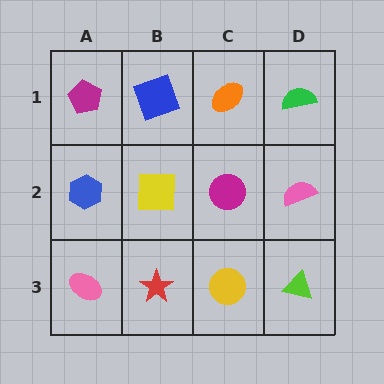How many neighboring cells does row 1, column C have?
3.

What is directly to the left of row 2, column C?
A yellow square.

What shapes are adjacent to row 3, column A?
A blue hexagon (row 2, column A), a red star (row 3, column B).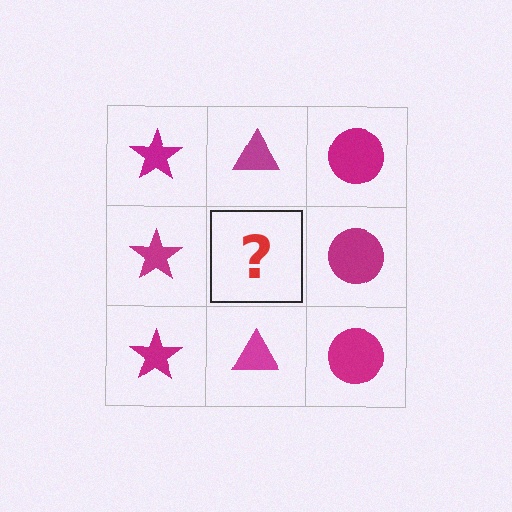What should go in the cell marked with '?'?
The missing cell should contain a magenta triangle.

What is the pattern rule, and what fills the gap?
The rule is that each column has a consistent shape. The gap should be filled with a magenta triangle.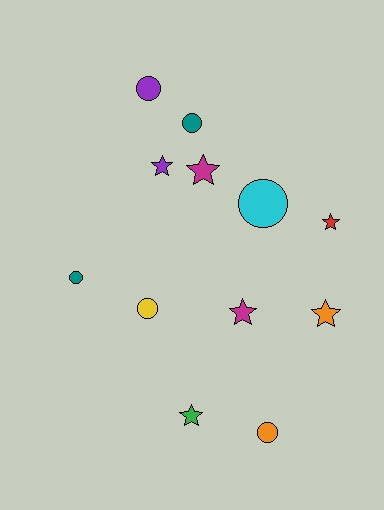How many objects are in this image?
There are 12 objects.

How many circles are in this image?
There are 6 circles.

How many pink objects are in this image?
There are no pink objects.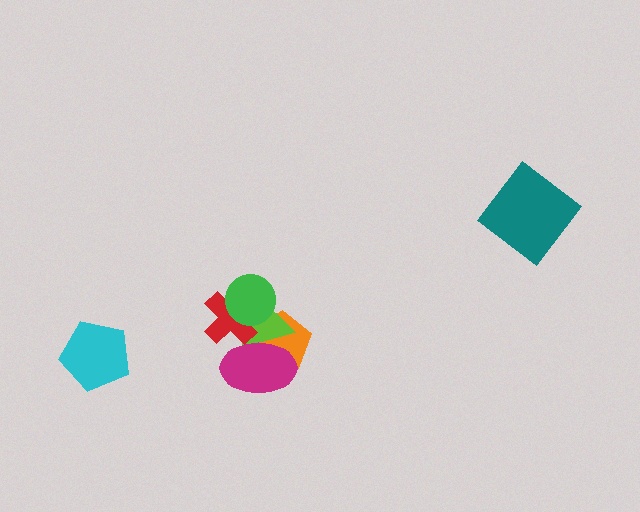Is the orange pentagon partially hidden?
Yes, it is partially covered by another shape.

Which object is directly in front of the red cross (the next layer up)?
The green circle is directly in front of the red cross.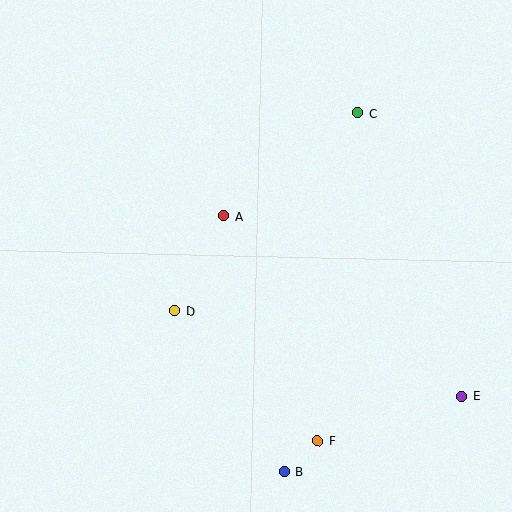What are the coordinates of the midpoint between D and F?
The midpoint between D and F is at (246, 376).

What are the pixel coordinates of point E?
Point E is at (462, 396).